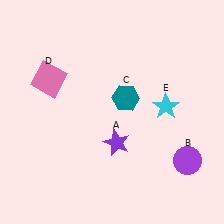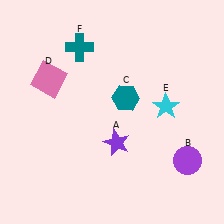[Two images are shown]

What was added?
A teal cross (F) was added in Image 2.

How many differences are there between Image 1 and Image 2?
There is 1 difference between the two images.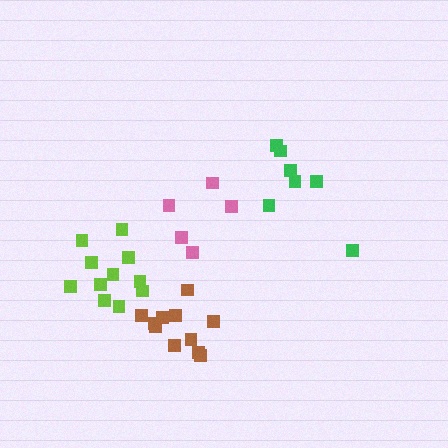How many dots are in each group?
Group 1: 11 dots, Group 2: 5 dots, Group 3: 7 dots, Group 4: 11 dots (34 total).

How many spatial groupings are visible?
There are 4 spatial groupings.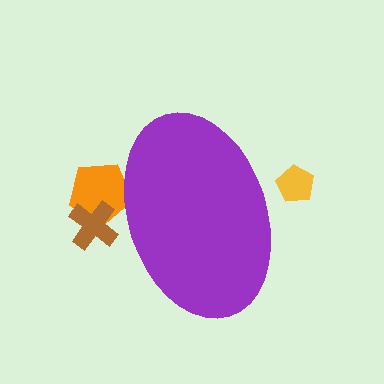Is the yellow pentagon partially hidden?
Yes, the yellow pentagon is partially hidden behind the purple ellipse.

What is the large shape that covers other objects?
A purple ellipse.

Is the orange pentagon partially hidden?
Yes, the orange pentagon is partially hidden behind the purple ellipse.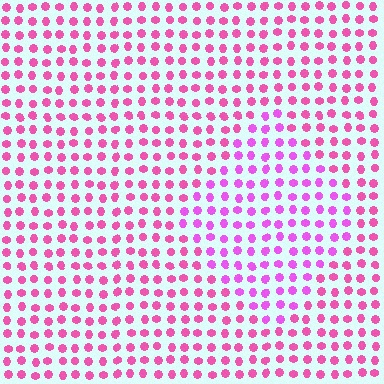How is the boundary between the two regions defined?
The boundary is defined purely by a slight shift in hue (about 26 degrees). Spacing, size, and orientation are identical on both sides.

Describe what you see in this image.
The image is filled with small pink elements in a uniform arrangement. A diamond-shaped region is visible where the elements are tinted to a slightly different hue, forming a subtle color boundary.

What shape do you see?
I see a diamond.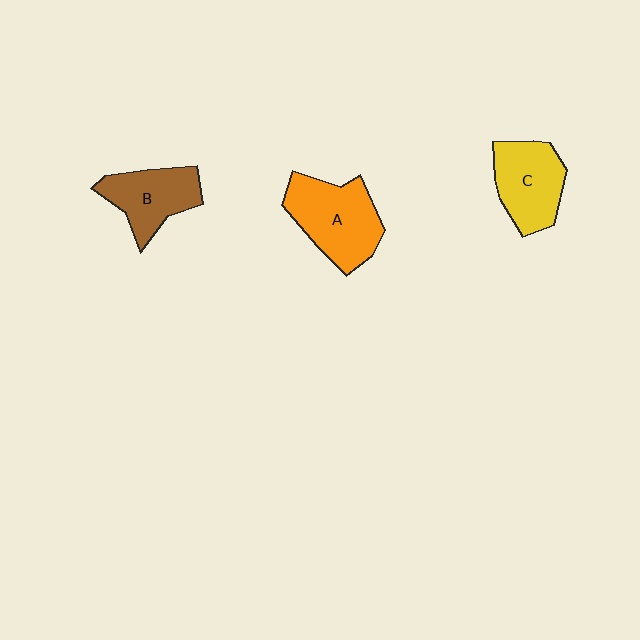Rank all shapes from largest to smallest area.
From largest to smallest: A (orange), C (yellow), B (brown).